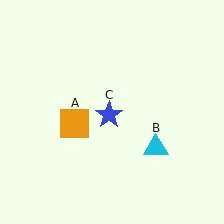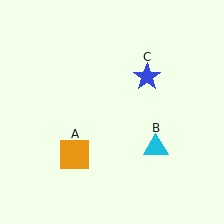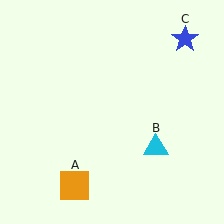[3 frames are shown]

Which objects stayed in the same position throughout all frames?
Cyan triangle (object B) remained stationary.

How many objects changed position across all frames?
2 objects changed position: orange square (object A), blue star (object C).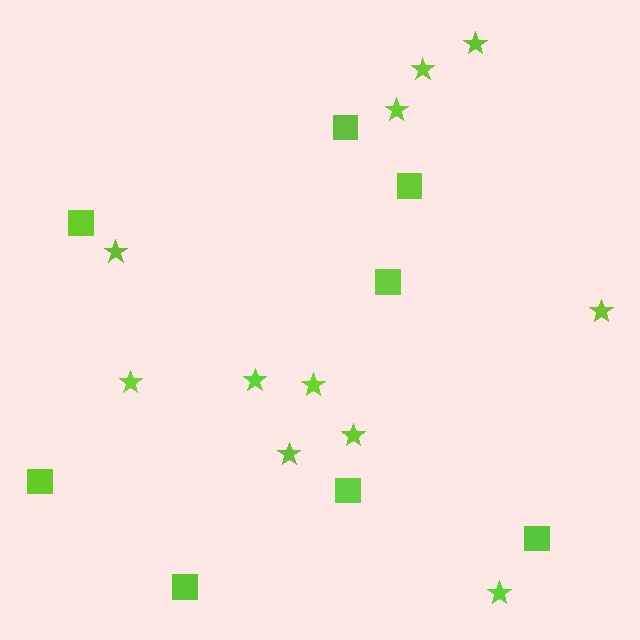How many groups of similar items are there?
There are 2 groups: one group of stars (11) and one group of squares (8).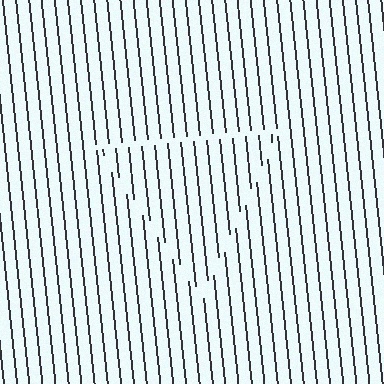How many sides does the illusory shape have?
3 sides — the line-ends trace a triangle.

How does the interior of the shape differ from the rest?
The interior of the shape contains the same grating, shifted by half a period — the contour is defined by the phase discontinuity where line-ends from the inner and outer gratings abut.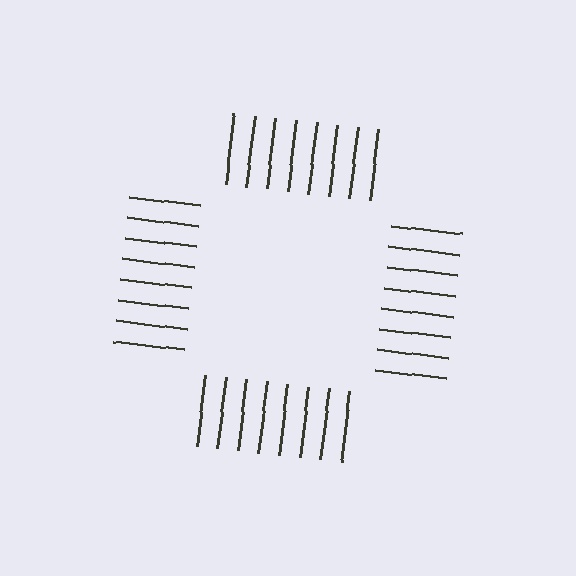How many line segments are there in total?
32 — 8 along each of the 4 edges.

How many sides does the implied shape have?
4 sides — the line-ends trace a square.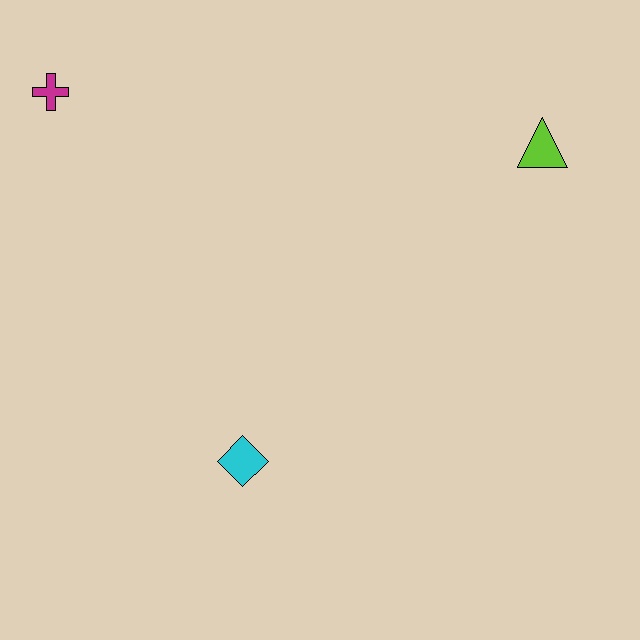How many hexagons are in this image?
There are no hexagons.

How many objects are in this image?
There are 3 objects.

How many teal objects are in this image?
There are no teal objects.